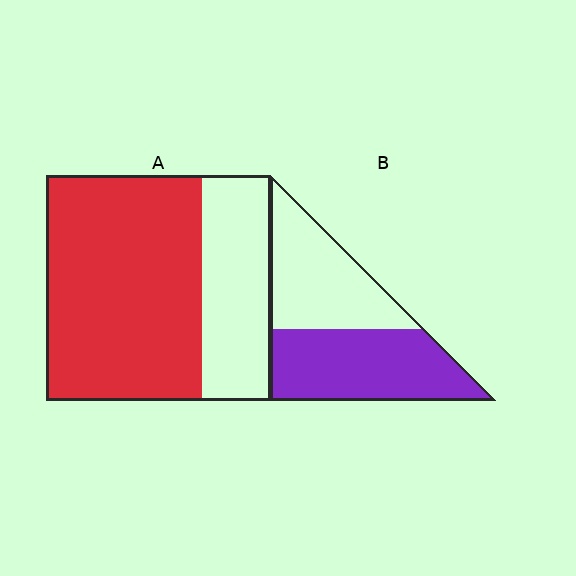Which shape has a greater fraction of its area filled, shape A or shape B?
Shape A.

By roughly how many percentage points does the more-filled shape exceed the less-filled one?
By roughly 15 percentage points (A over B).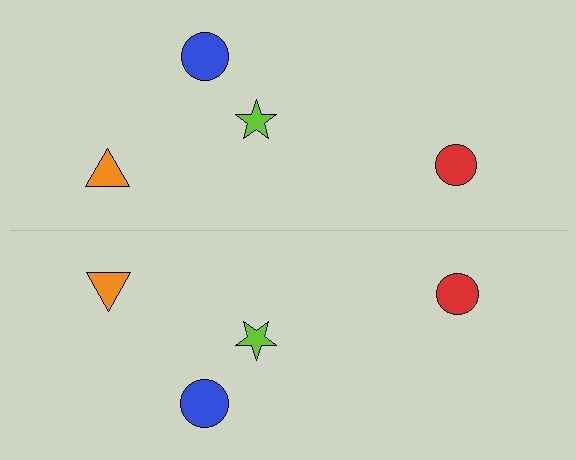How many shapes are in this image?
There are 8 shapes in this image.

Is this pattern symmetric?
Yes, this pattern has bilateral (reflection) symmetry.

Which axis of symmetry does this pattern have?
The pattern has a horizontal axis of symmetry running through the center of the image.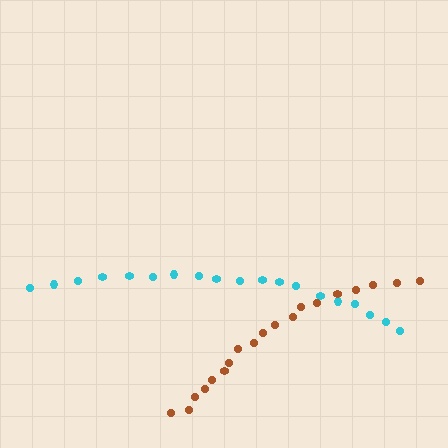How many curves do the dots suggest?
There are 2 distinct paths.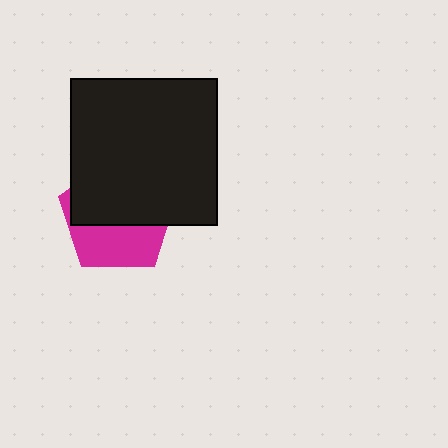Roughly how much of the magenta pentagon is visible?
A small part of it is visible (roughly 42%).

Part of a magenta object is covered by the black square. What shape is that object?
It is a pentagon.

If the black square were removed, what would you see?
You would see the complete magenta pentagon.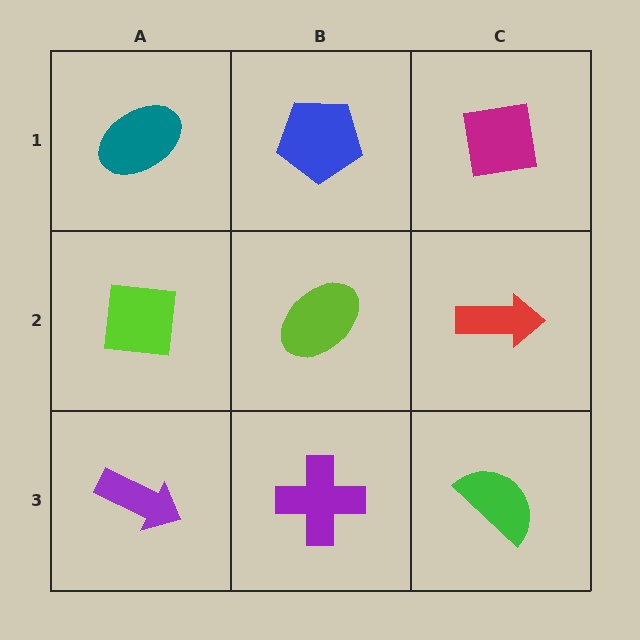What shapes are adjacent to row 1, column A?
A lime square (row 2, column A), a blue pentagon (row 1, column B).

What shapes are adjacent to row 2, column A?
A teal ellipse (row 1, column A), a purple arrow (row 3, column A), a lime ellipse (row 2, column B).